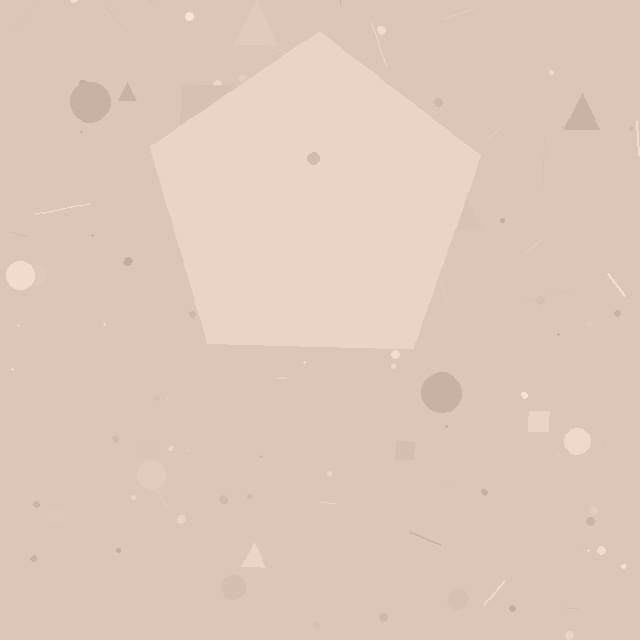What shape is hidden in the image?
A pentagon is hidden in the image.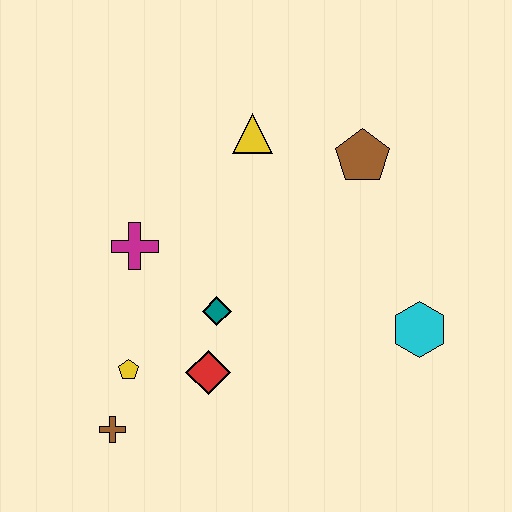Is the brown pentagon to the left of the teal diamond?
No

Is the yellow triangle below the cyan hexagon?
No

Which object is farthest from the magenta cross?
The cyan hexagon is farthest from the magenta cross.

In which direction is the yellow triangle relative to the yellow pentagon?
The yellow triangle is above the yellow pentagon.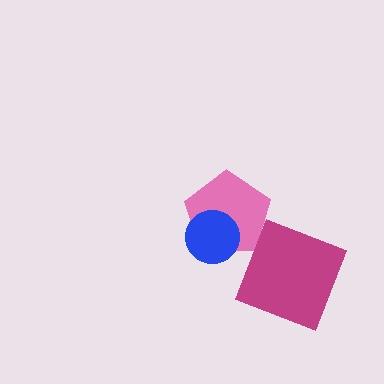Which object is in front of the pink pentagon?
The blue circle is in front of the pink pentagon.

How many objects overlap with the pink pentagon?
1 object overlaps with the pink pentagon.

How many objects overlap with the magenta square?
0 objects overlap with the magenta square.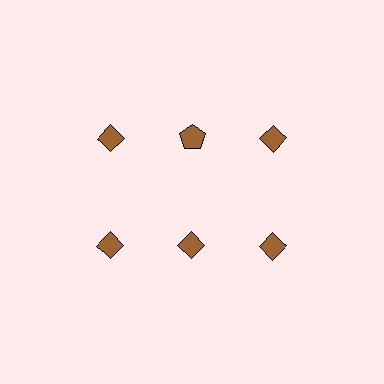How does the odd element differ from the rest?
It has a different shape: pentagon instead of diamond.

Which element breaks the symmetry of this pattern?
The brown pentagon in the top row, second from left column breaks the symmetry. All other shapes are brown diamonds.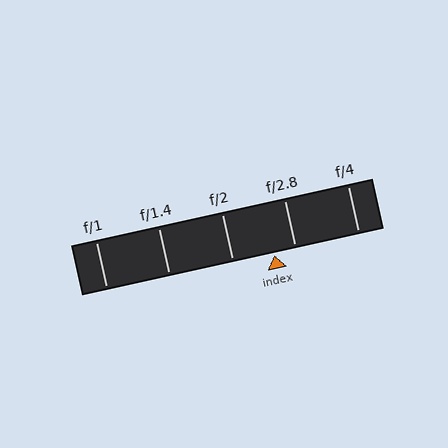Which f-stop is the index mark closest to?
The index mark is closest to f/2.8.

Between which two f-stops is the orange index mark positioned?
The index mark is between f/2 and f/2.8.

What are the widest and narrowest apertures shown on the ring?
The widest aperture shown is f/1 and the narrowest is f/4.